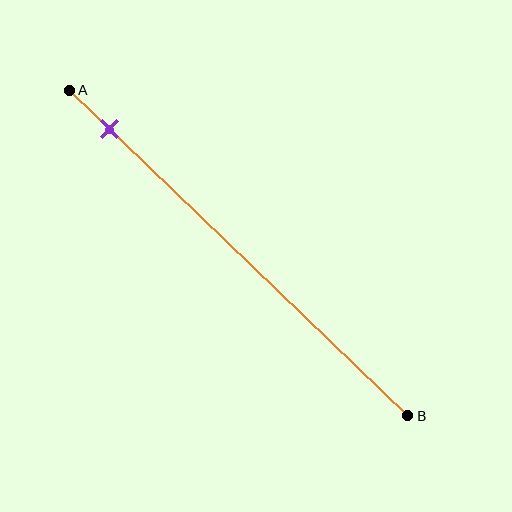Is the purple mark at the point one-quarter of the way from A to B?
No, the mark is at about 10% from A, not at the 25% one-quarter point.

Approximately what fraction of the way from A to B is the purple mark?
The purple mark is approximately 10% of the way from A to B.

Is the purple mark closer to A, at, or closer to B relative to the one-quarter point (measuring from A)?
The purple mark is closer to point A than the one-quarter point of segment AB.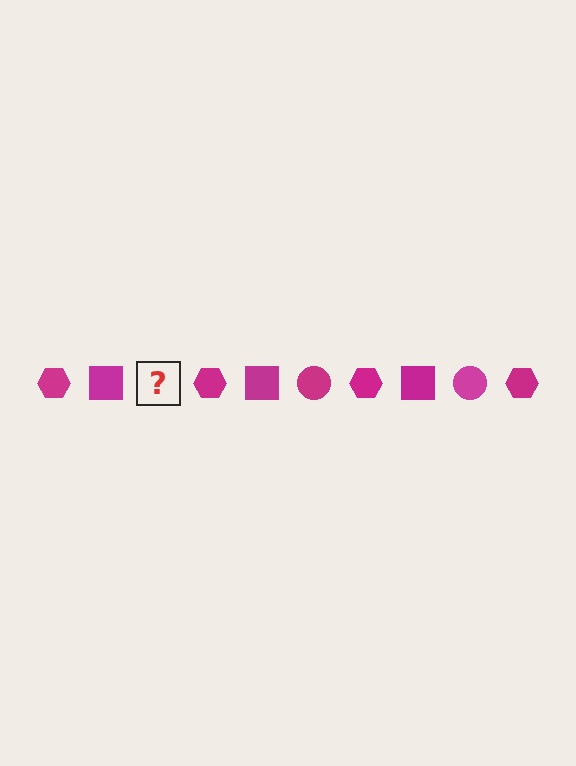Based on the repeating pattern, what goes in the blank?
The blank should be a magenta circle.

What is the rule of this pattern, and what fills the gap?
The rule is that the pattern cycles through hexagon, square, circle shapes in magenta. The gap should be filled with a magenta circle.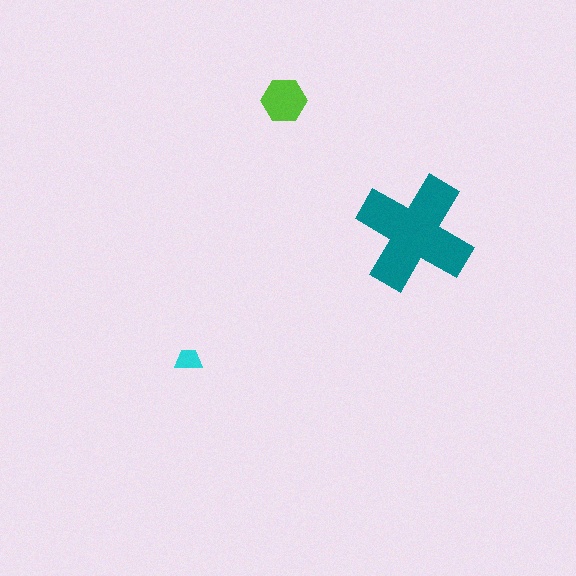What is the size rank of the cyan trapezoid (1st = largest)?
3rd.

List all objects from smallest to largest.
The cyan trapezoid, the lime hexagon, the teal cross.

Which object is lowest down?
The cyan trapezoid is bottommost.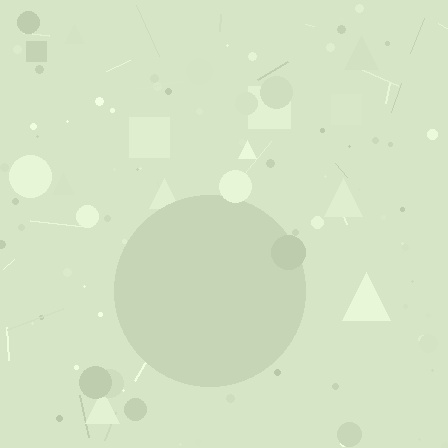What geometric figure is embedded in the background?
A circle is embedded in the background.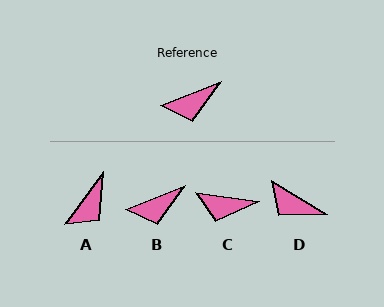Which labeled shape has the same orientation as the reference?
B.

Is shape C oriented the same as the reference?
No, it is off by about 30 degrees.